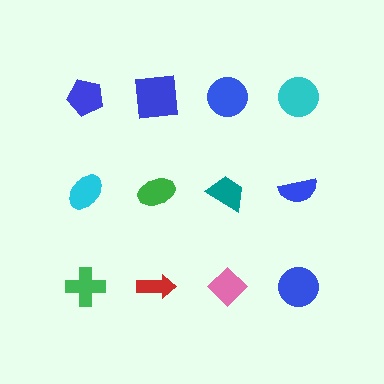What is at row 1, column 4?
A cyan circle.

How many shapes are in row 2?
4 shapes.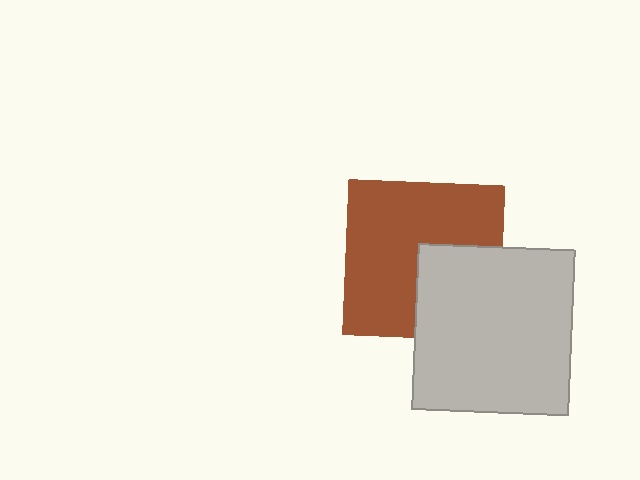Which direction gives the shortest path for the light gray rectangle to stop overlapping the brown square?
Moving toward the lower-right gives the shortest separation.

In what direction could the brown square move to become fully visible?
The brown square could move toward the upper-left. That would shift it out from behind the light gray rectangle entirely.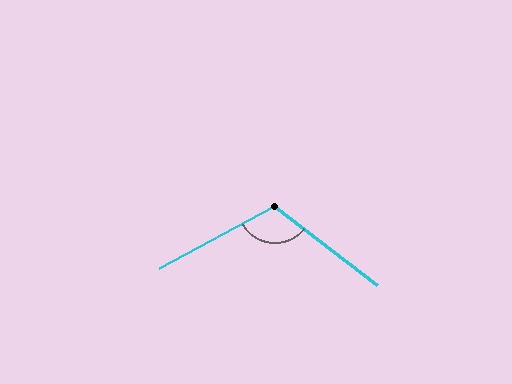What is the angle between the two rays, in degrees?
Approximately 114 degrees.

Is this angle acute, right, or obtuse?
It is obtuse.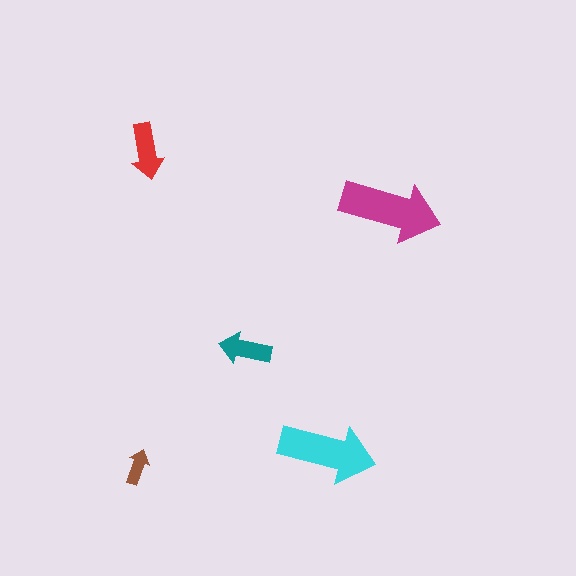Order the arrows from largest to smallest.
the magenta one, the cyan one, the red one, the teal one, the brown one.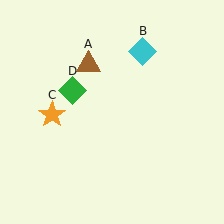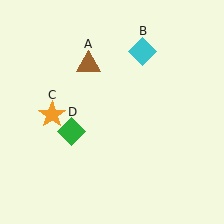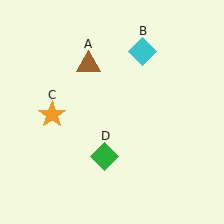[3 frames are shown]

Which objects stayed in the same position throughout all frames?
Brown triangle (object A) and cyan diamond (object B) and orange star (object C) remained stationary.